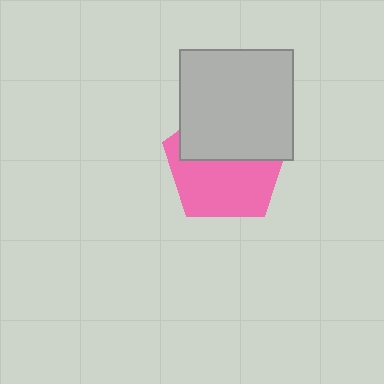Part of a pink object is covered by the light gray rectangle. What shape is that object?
It is a pentagon.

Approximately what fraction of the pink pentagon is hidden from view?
Roughly 46% of the pink pentagon is hidden behind the light gray rectangle.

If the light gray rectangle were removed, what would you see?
You would see the complete pink pentagon.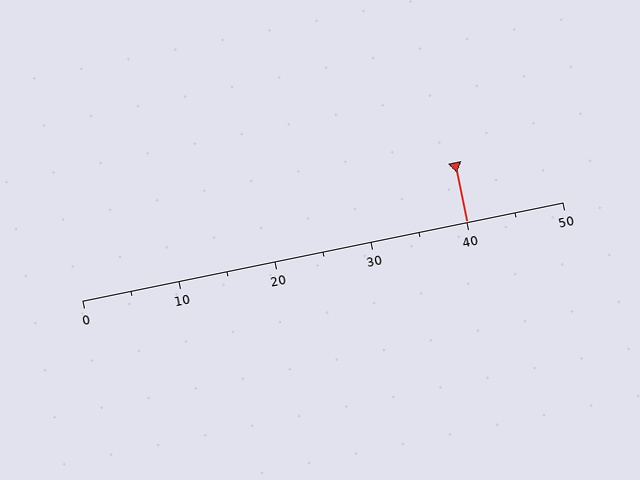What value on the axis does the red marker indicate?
The marker indicates approximately 40.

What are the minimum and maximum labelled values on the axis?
The axis runs from 0 to 50.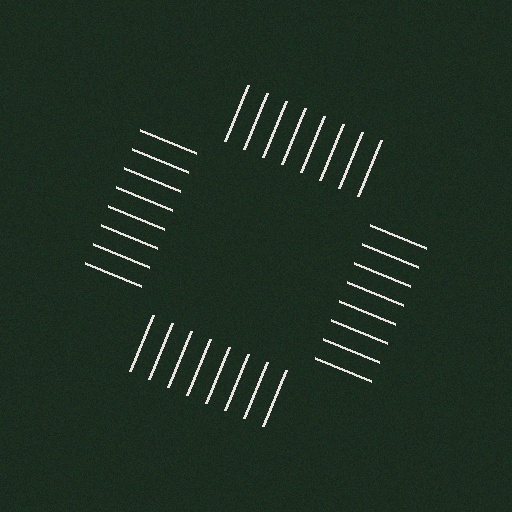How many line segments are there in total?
32 — 8 along each of the 4 edges.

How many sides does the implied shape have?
4 sides — the line-ends trace a square.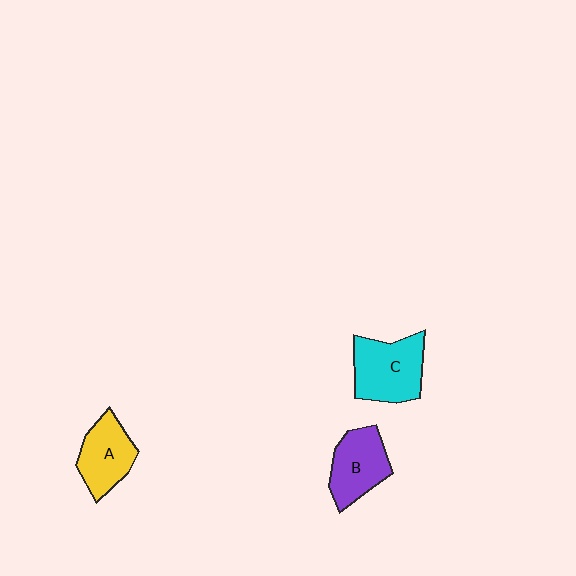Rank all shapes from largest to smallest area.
From largest to smallest: C (cyan), B (purple), A (yellow).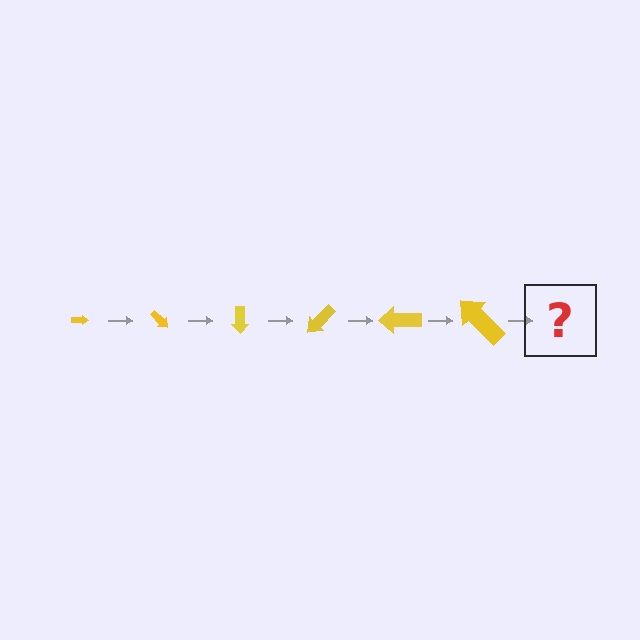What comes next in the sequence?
The next element should be an arrow, larger than the previous one and rotated 270 degrees from the start.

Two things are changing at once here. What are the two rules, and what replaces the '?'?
The two rules are that the arrow grows larger each step and it rotates 45 degrees each step. The '?' should be an arrow, larger than the previous one and rotated 270 degrees from the start.